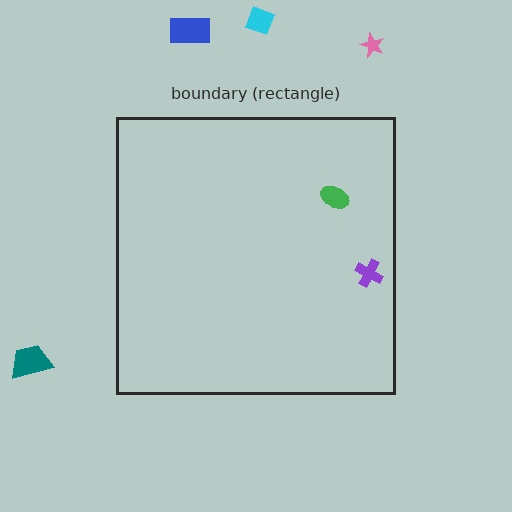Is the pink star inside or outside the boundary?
Outside.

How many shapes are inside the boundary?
2 inside, 4 outside.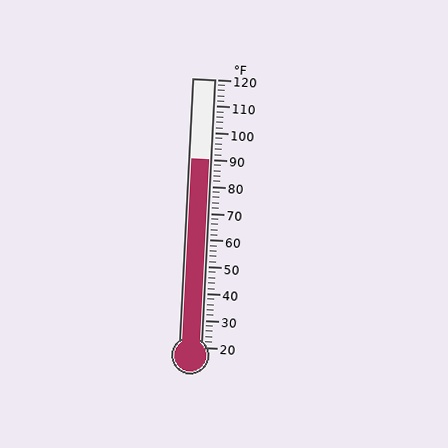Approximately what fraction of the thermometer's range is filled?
The thermometer is filled to approximately 70% of its range.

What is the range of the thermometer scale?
The thermometer scale ranges from 20°F to 120°F.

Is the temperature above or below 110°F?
The temperature is below 110°F.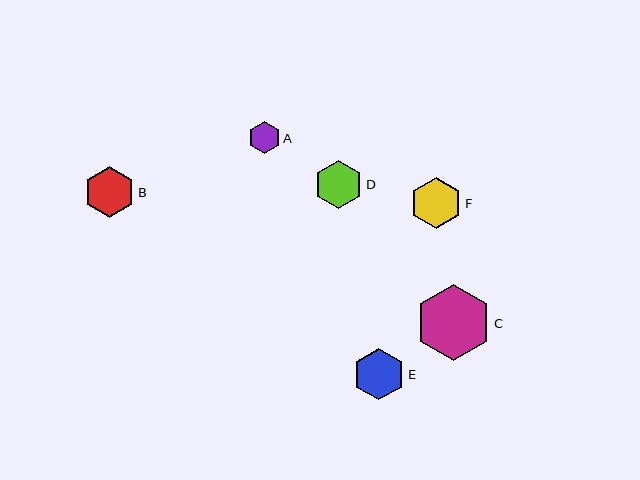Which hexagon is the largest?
Hexagon C is the largest with a size of approximately 76 pixels.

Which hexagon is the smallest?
Hexagon A is the smallest with a size of approximately 32 pixels.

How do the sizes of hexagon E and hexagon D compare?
Hexagon E and hexagon D are approximately the same size.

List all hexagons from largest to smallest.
From largest to smallest: C, F, E, B, D, A.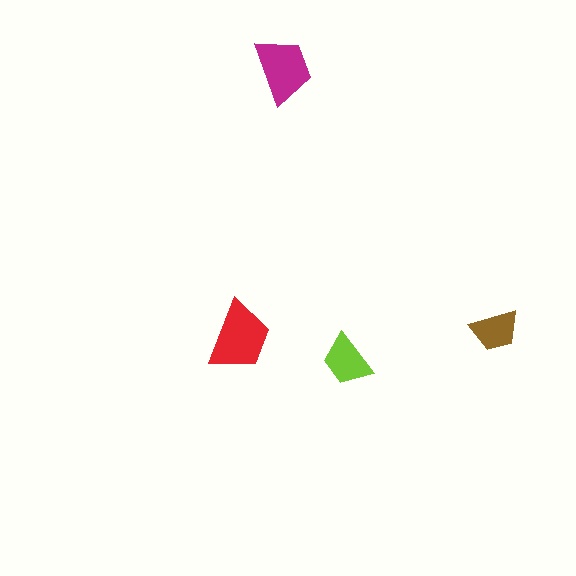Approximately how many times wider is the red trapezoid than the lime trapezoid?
About 1.5 times wider.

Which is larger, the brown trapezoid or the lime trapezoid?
The lime one.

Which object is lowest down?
The lime trapezoid is bottommost.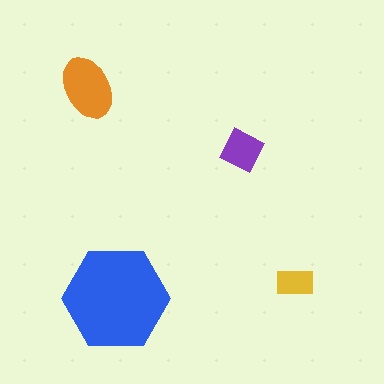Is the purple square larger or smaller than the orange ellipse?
Smaller.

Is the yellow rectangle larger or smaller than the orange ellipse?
Smaller.